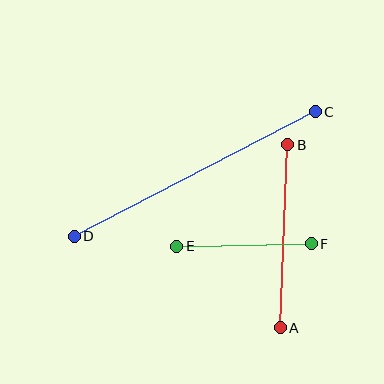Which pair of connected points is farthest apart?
Points C and D are farthest apart.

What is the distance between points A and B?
The distance is approximately 183 pixels.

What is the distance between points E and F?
The distance is approximately 135 pixels.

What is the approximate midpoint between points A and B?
The midpoint is at approximately (284, 236) pixels.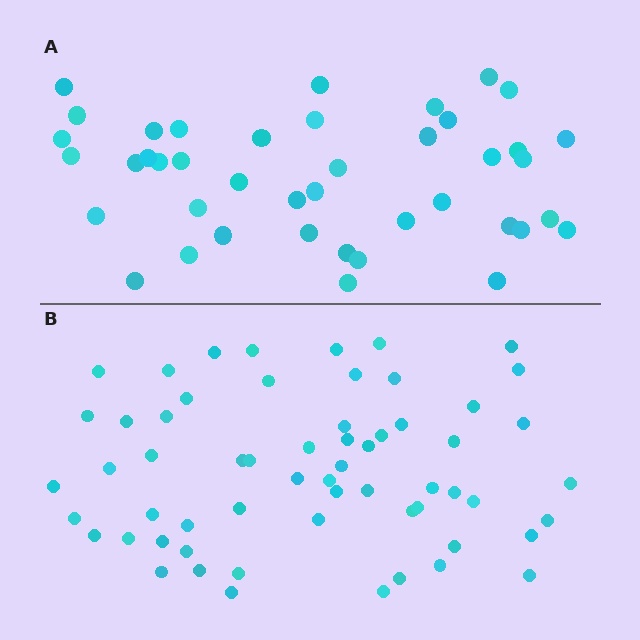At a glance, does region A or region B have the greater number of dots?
Region B (the bottom region) has more dots.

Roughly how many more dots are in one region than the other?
Region B has approximately 20 more dots than region A.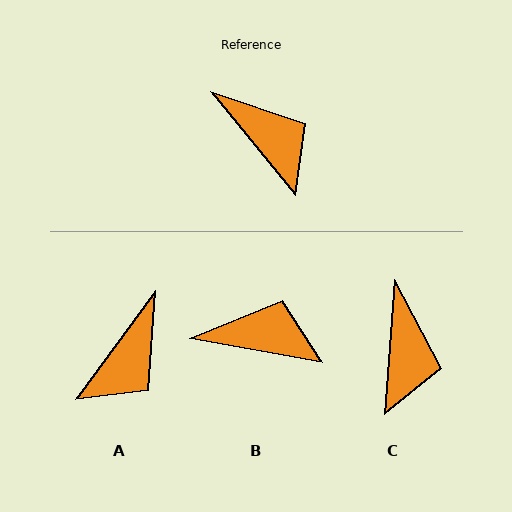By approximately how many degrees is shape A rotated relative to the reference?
Approximately 75 degrees clockwise.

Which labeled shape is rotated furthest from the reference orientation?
A, about 75 degrees away.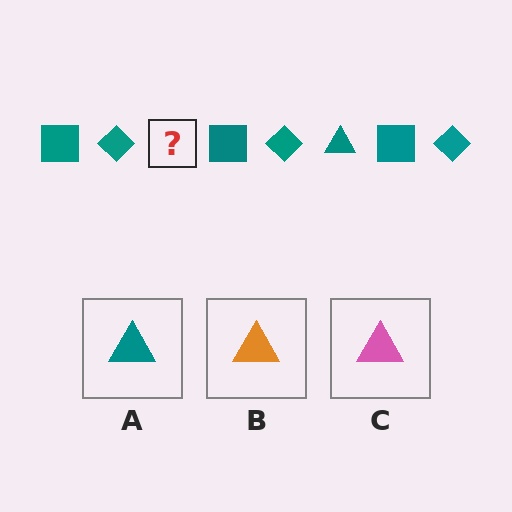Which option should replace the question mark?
Option A.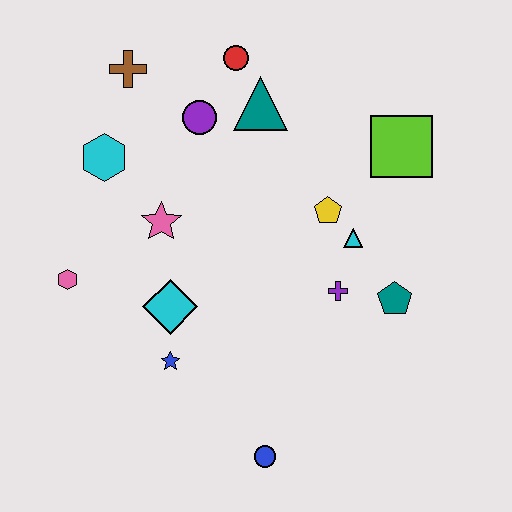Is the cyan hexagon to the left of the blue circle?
Yes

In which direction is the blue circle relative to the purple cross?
The blue circle is below the purple cross.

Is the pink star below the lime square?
Yes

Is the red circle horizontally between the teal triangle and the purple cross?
No